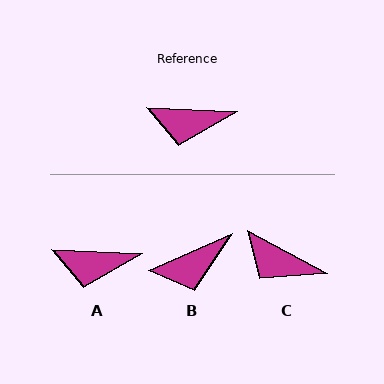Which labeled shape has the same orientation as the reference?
A.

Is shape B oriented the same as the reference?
No, it is off by about 27 degrees.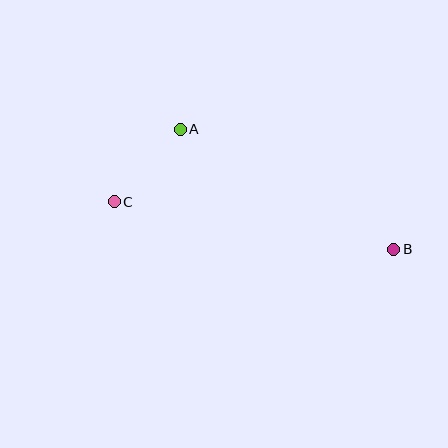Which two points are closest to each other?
Points A and C are closest to each other.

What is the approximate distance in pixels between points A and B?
The distance between A and B is approximately 245 pixels.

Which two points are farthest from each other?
Points B and C are farthest from each other.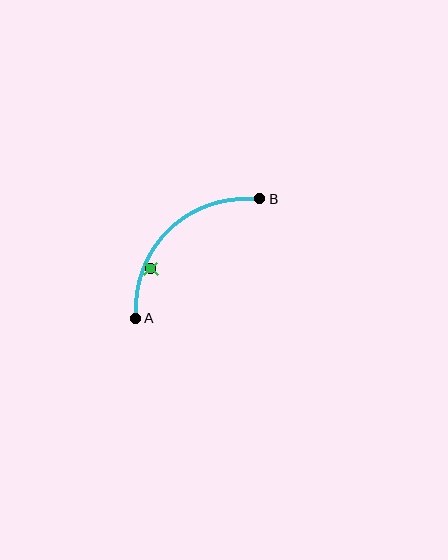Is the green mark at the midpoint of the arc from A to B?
No — the green mark does not lie on the arc at all. It sits slightly inside the curve.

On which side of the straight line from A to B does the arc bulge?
The arc bulges above and to the left of the straight line connecting A and B.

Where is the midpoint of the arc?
The arc midpoint is the point on the curve farthest from the straight line joining A and B. It sits above and to the left of that line.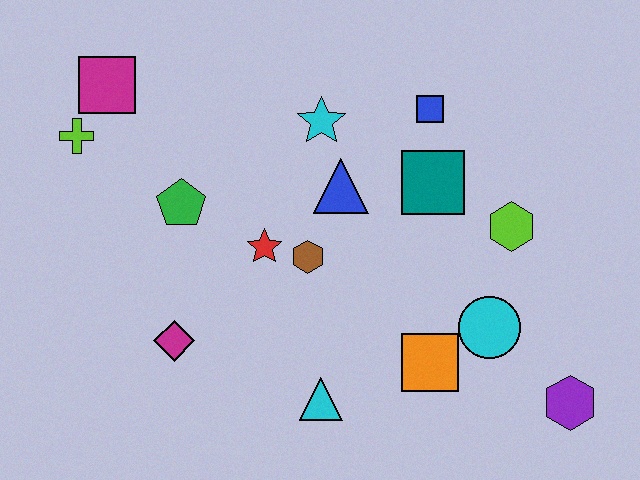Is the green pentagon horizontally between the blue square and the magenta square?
Yes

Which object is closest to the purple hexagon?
The cyan circle is closest to the purple hexagon.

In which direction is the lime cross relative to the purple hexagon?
The lime cross is to the left of the purple hexagon.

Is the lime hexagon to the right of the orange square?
Yes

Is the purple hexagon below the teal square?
Yes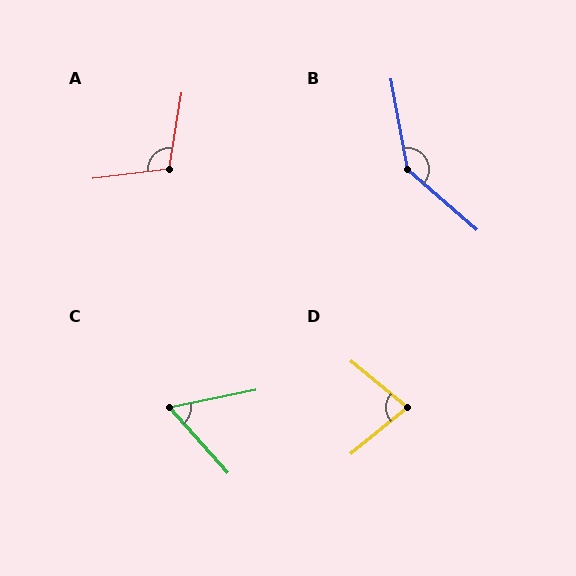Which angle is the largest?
B, at approximately 141 degrees.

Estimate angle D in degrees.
Approximately 79 degrees.